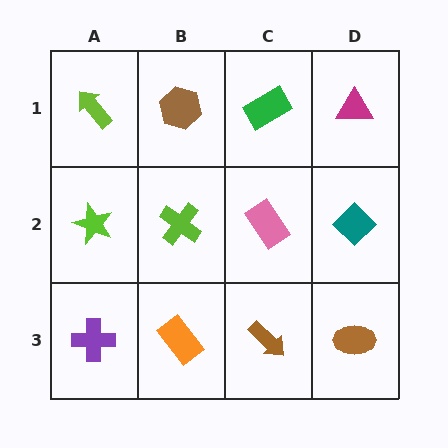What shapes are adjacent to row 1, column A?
A lime star (row 2, column A), a brown hexagon (row 1, column B).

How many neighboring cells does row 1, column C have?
3.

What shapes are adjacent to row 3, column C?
A pink rectangle (row 2, column C), an orange rectangle (row 3, column B), a brown ellipse (row 3, column D).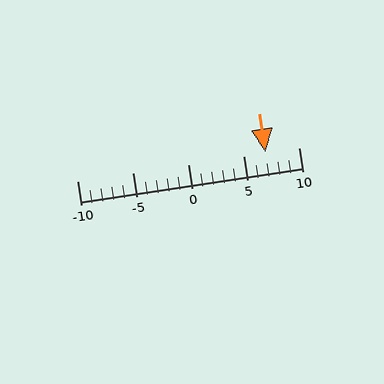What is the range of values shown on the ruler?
The ruler shows values from -10 to 10.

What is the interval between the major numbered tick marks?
The major tick marks are spaced 5 units apart.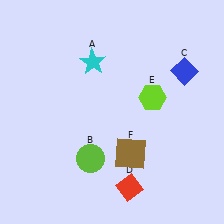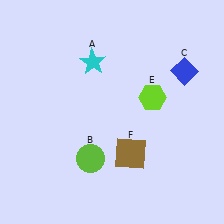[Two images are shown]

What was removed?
The red diamond (D) was removed in Image 2.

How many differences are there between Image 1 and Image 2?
There is 1 difference between the two images.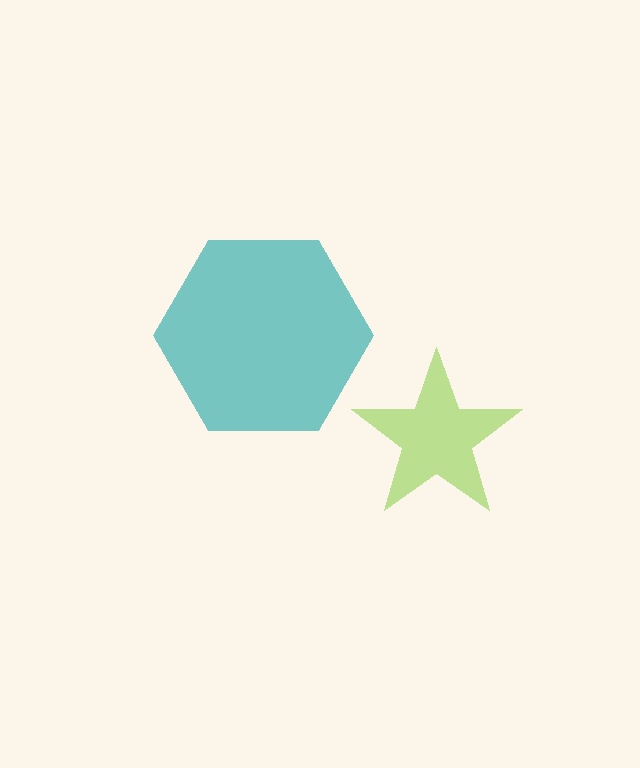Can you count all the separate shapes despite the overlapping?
Yes, there are 2 separate shapes.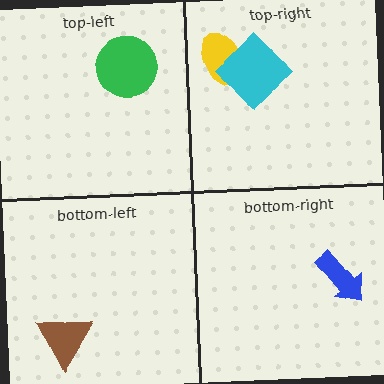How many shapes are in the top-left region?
1.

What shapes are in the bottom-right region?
The blue arrow.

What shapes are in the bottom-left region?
The brown triangle.